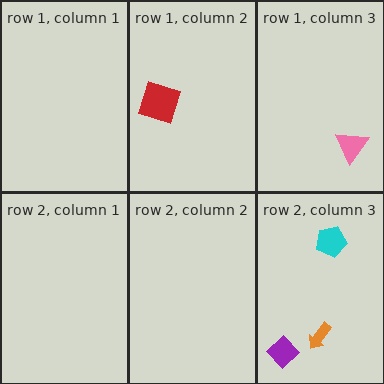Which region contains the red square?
The row 1, column 2 region.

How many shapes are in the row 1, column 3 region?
1.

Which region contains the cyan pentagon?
The row 2, column 3 region.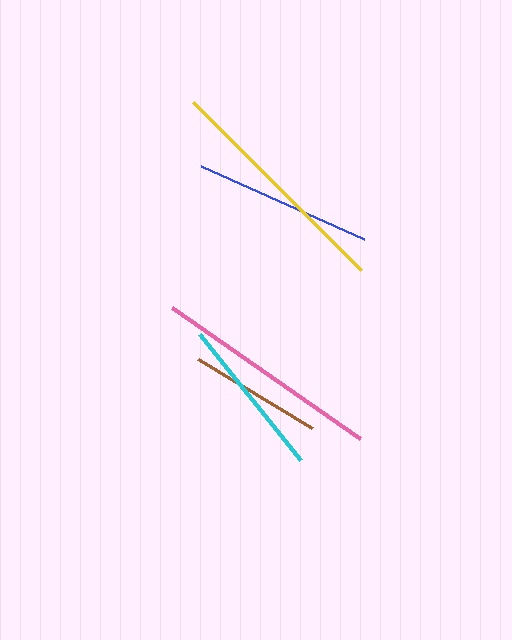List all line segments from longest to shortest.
From longest to shortest: yellow, pink, blue, cyan, brown.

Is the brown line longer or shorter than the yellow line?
The yellow line is longer than the brown line.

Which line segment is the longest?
The yellow line is the longest at approximately 238 pixels.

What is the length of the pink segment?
The pink segment is approximately 229 pixels long.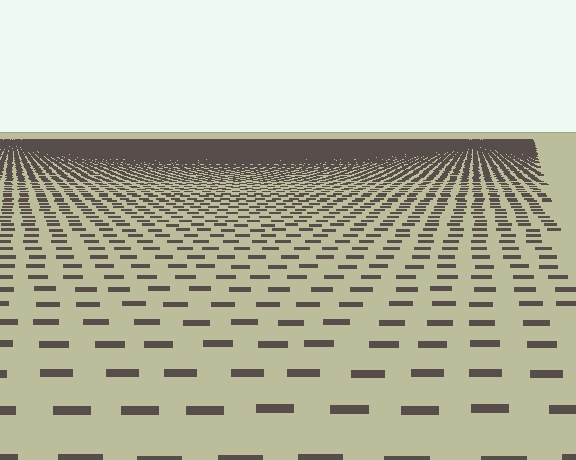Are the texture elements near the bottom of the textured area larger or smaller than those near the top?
Larger. Near the bottom, elements are closer to the viewer and appear at a bigger on-screen size.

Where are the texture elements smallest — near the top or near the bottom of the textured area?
Near the top.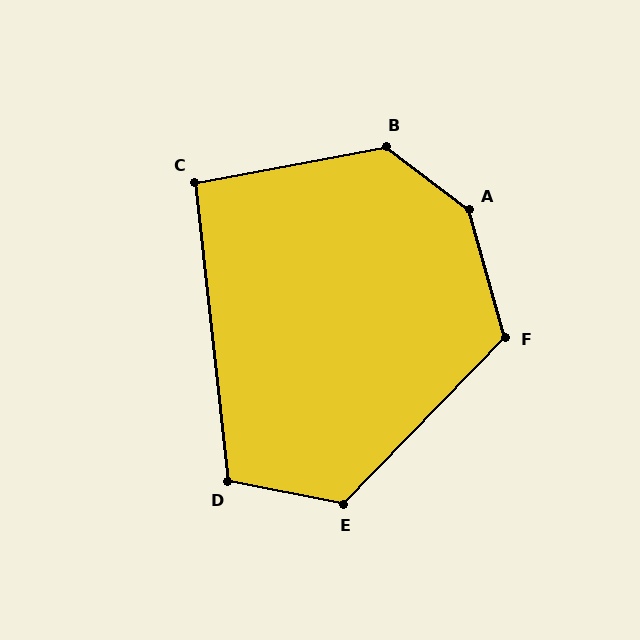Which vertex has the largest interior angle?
A, at approximately 143 degrees.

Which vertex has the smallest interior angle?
C, at approximately 94 degrees.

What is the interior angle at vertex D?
Approximately 108 degrees (obtuse).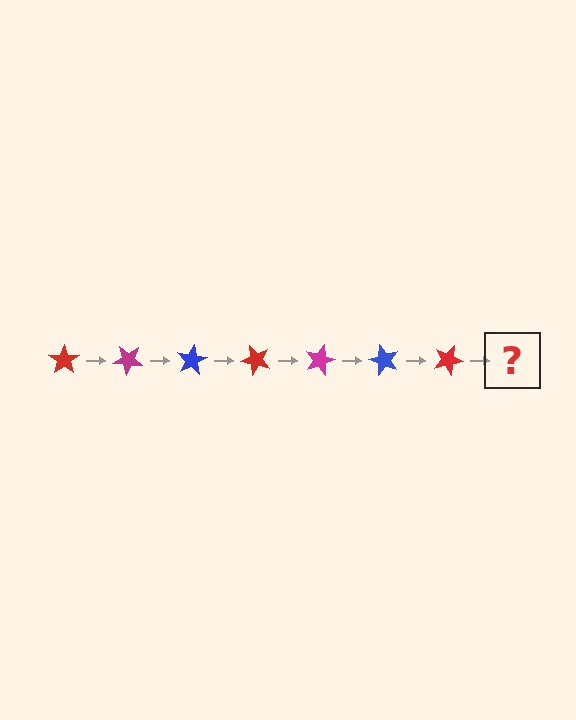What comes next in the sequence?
The next element should be a magenta star, rotated 280 degrees from the start.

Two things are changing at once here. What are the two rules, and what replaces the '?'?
The two rules are that it rotates 40 degrees each step and the color cycles through red, magenta, and blue. The '?' should be a magenta star, rotated 280 degrees from the start.